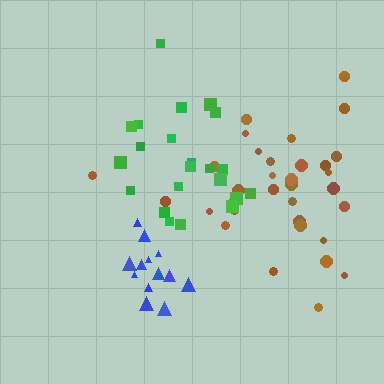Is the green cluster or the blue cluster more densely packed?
Blue.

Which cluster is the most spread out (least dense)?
Brown.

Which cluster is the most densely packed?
Blue.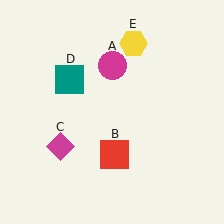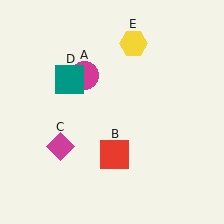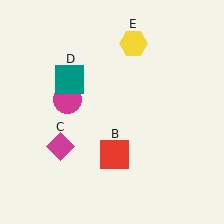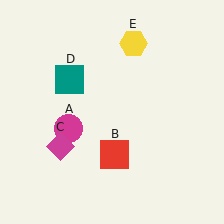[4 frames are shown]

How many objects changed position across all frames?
1 object changed position: magenta circle (object A).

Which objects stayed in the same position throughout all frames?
Red square (object B) and magenta diamond (object C) and teal square (object D) and yellow hexagon (object E) remained stationary.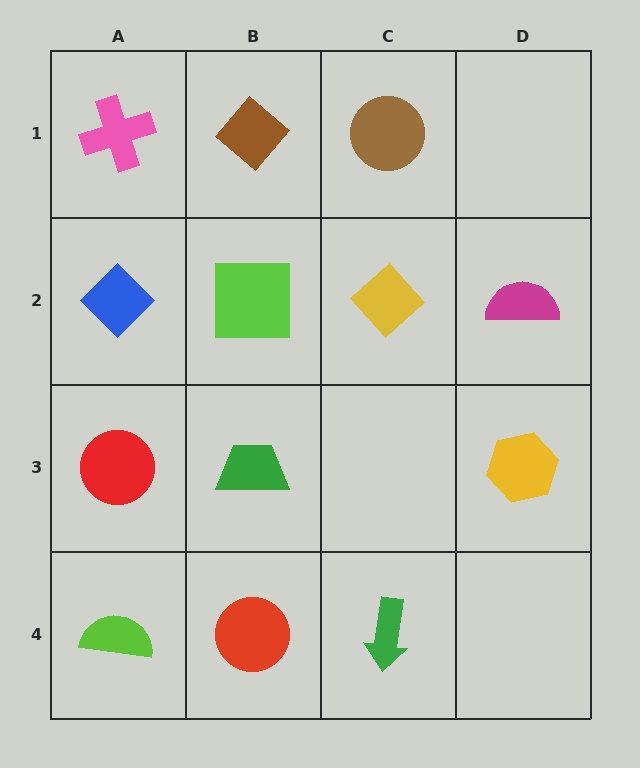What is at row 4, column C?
A green arrow.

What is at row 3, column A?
A red circle.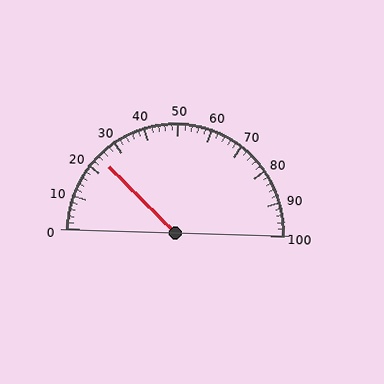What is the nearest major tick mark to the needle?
The nearest major tick mark is 20.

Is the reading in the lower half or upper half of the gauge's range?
The reading is in the lower half of the range (0 to 100).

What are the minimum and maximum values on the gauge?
The gauge ranges from 0 to 100.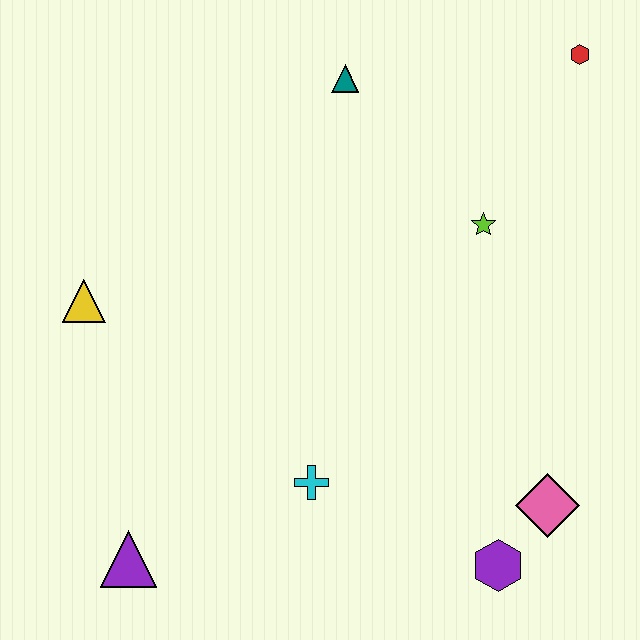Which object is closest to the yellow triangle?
The purple triangle is closest to the yellow triangle.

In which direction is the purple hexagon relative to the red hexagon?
The purple hexagon is below the red hexagon.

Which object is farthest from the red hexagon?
The purple triangle is farthest from the red hexagon.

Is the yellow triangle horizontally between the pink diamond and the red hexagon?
No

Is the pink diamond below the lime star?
Yes